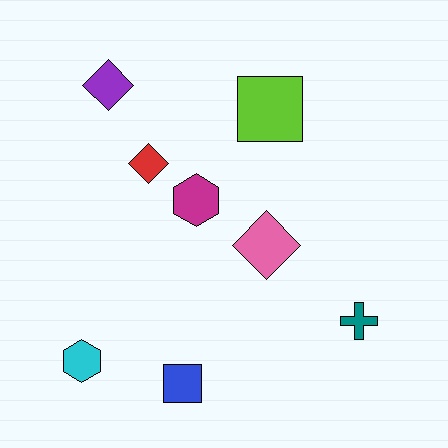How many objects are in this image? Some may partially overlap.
There are 8 objects.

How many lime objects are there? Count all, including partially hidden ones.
There is 1 lime object.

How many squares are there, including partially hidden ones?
There are 2 squares.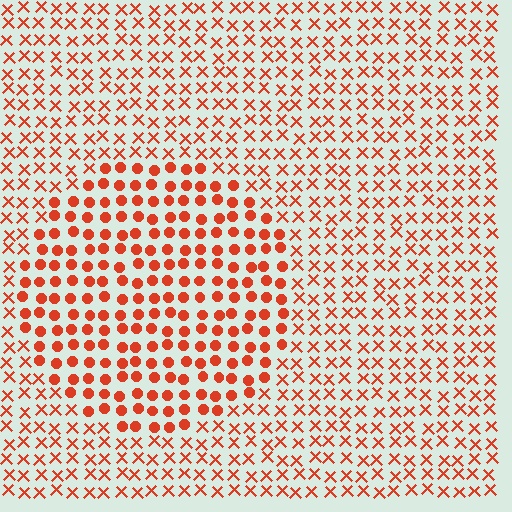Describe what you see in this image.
The image is filled with small red elements arranged in a uniform grid. A circle-shaped region contains circles, while the surrounding area contains X marks. The boundary is defined purely by the change in element shape.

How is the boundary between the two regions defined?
The boundary is defined by a change in element shape: circles inside vs. X marks outside. All elements share the same color and spacing.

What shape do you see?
I see a circle.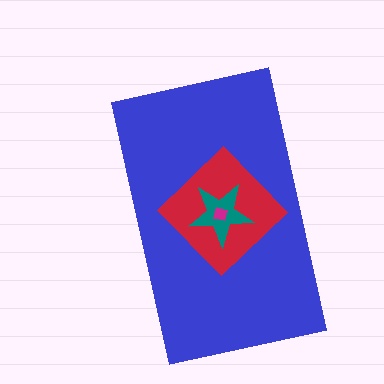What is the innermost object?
The magenta square.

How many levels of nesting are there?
4.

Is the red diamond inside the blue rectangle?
Yes.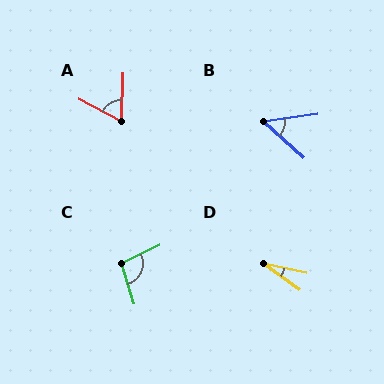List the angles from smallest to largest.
D (23°), B (50°), A (63°), C (99°).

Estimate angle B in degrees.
Approximately 50 degrees.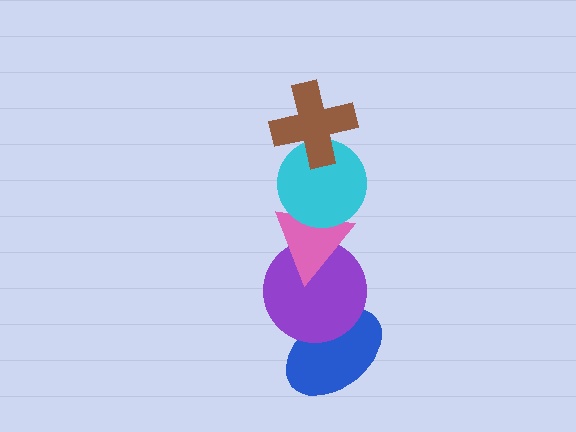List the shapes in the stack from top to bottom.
From top to bottom: the brown cross, the cyan circle, the pink triangle, the purple circle, the blue ellipse.